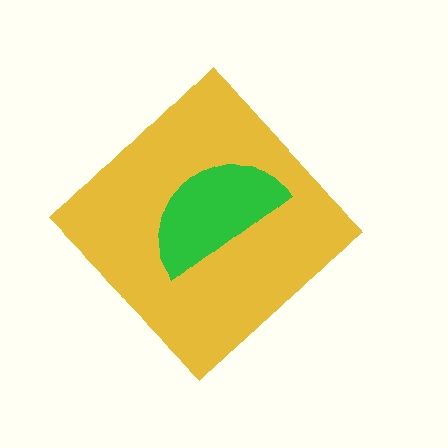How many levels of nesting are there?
2.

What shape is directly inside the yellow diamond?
The green semicircle.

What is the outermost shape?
The yellow diamond.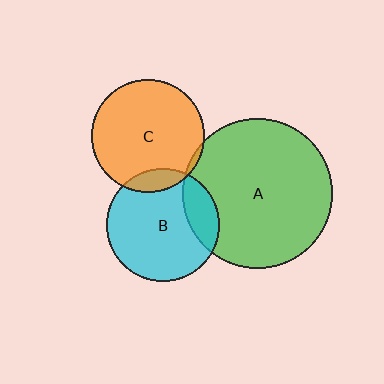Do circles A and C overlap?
Yes.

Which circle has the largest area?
Circle A (green).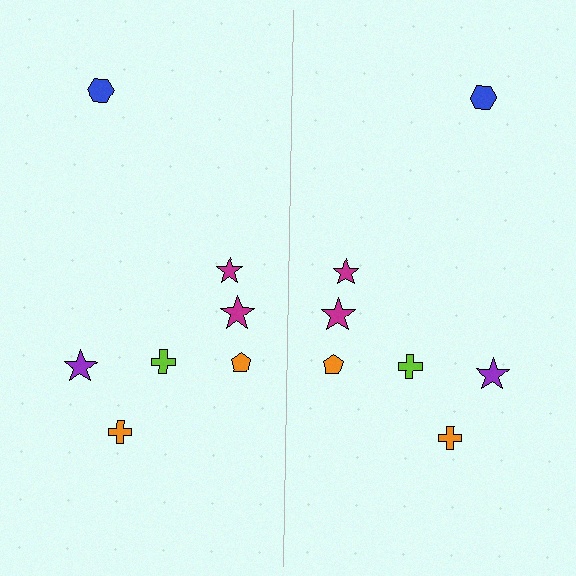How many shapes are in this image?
There are 14 shapes in this image.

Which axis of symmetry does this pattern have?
The pattern has a vertical axis of symmetry running through the center of the image.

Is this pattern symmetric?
Yes, this pattern has bilateral (reflection) symmetry.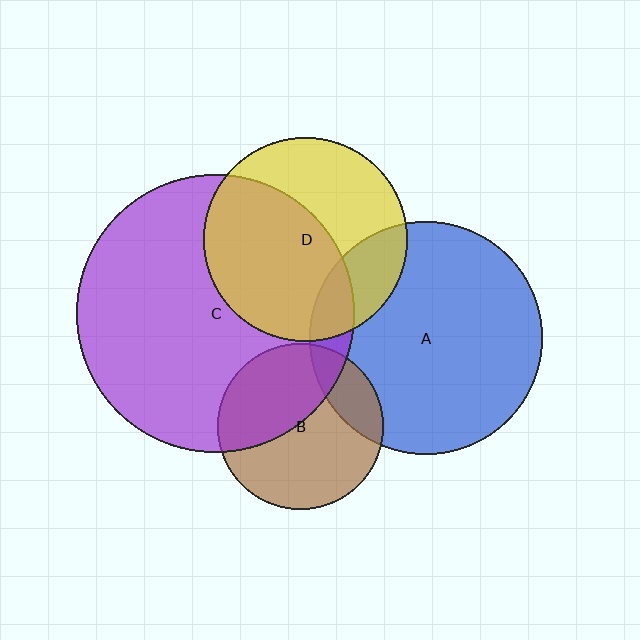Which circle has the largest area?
Circle C (purple).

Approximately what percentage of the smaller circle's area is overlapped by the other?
Approximately 40%.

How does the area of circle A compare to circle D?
Approximately 1.3 times.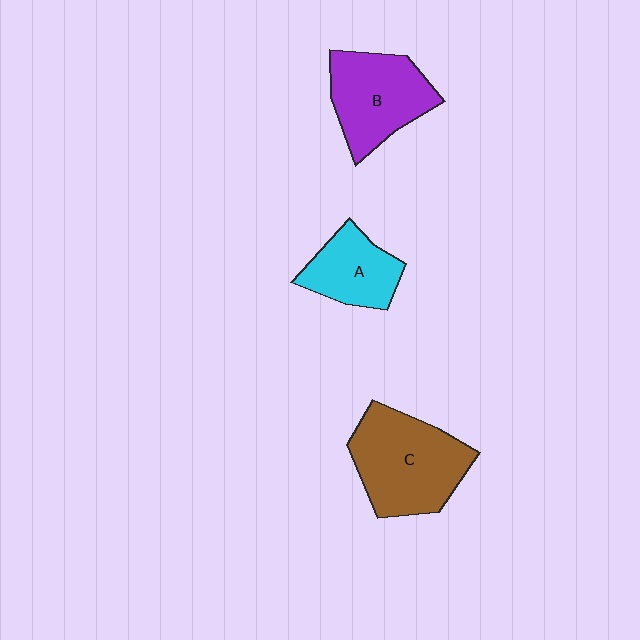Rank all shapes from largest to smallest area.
From largest to smallest: C (brown), B (purple), A (cyan).